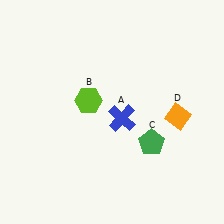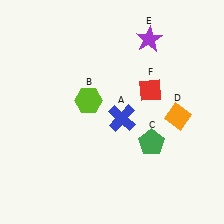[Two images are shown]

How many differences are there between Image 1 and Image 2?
There are 2 differences between the two images.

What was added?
A purple star (E), a red diamond (F) were added in Image 2.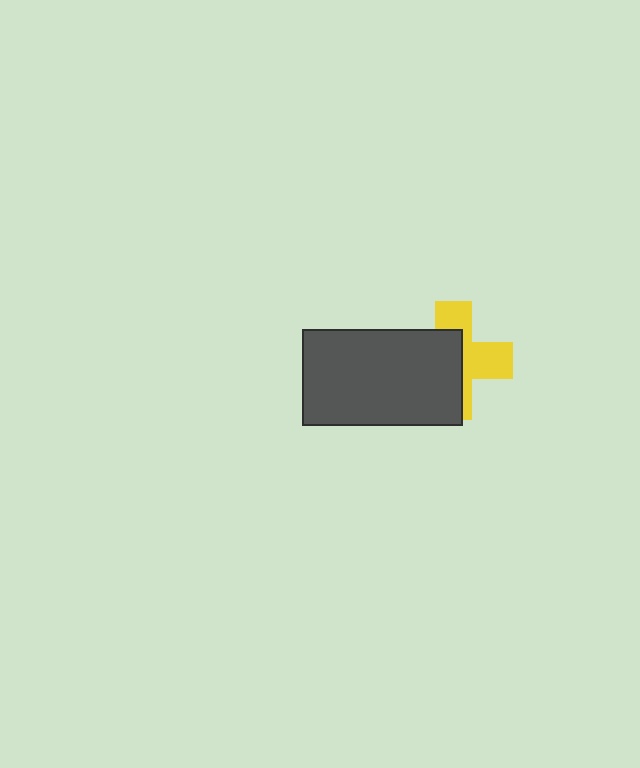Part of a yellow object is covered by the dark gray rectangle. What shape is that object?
It is a cross.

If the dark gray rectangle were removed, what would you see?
You would see the complete yellow cross.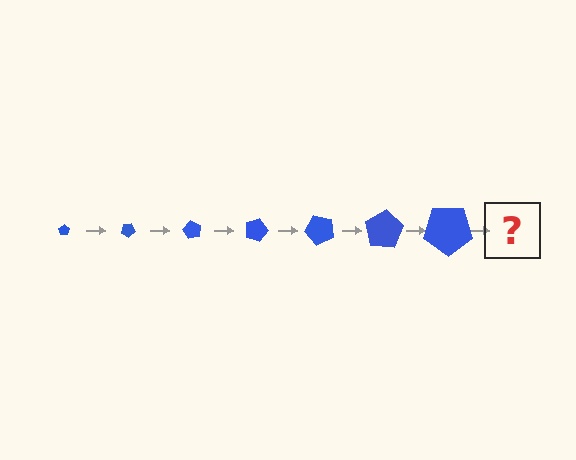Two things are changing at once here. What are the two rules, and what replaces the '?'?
The two rules are that the pentagon grows larger each step and it rotates 30 degrees each step. The '?' should be a pentagon, larger than the previous one and rotated 210 degrees from the start.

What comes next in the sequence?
The next element should be a pentagon, larger than the previous one and rotated 210 degrees from the start.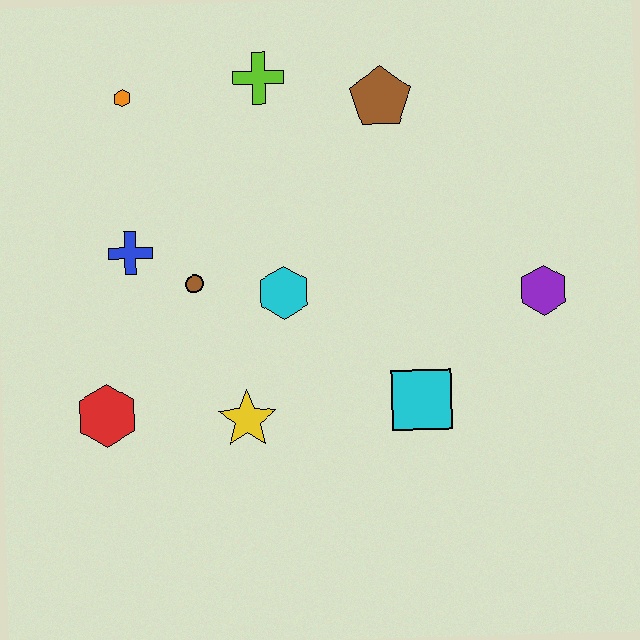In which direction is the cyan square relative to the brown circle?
The cyan square is to the right of the brown circle.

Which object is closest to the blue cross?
The brown circle is closest to the blue cross.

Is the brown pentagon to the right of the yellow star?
Yes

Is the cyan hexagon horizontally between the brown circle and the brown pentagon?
Yes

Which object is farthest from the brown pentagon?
The red hexagon is farthest from the brown pentagon.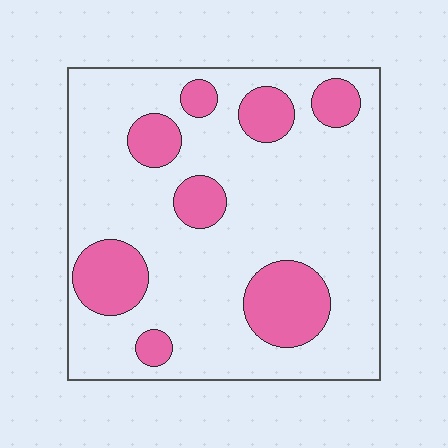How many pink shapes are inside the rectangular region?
8.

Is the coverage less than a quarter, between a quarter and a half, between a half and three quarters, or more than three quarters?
Less than a quarter.